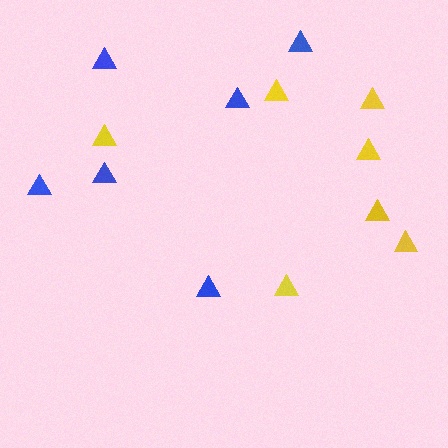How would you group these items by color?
There are 2 groups: one group of blue triangles (6) and one group of yellow triangles (7).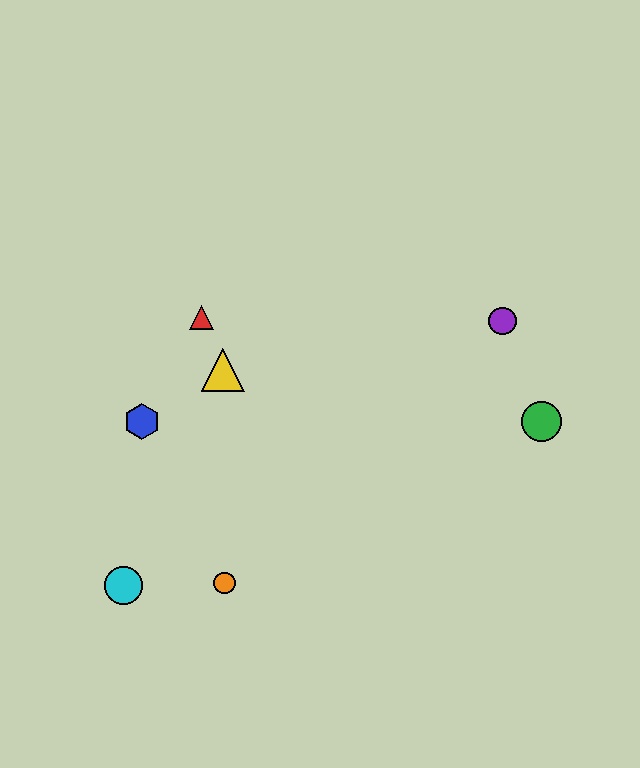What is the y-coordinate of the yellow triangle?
The yellow triangle is at y≈370.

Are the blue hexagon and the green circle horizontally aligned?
Yes, both are at y≈421.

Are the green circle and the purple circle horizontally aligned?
No, the green circle is at y≈421 and the purple circle is at y≈321.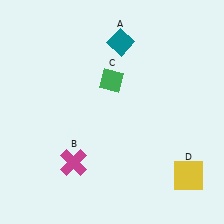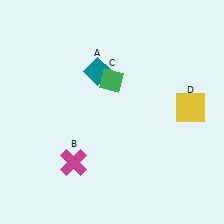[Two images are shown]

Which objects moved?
The objects that moved are: the teal diamond (A), the yellow square (D).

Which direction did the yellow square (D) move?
The yellow square (D) moved up.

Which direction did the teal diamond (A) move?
The teal diamond (A) moved down.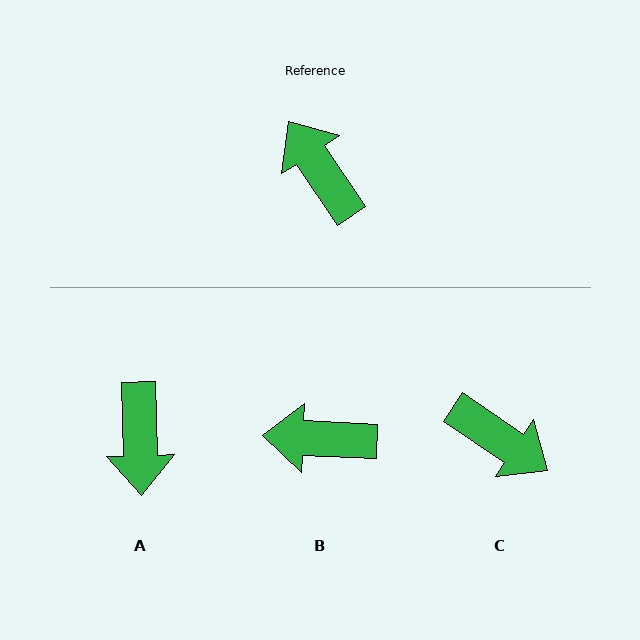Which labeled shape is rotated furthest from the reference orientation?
C, about 158 degrees away.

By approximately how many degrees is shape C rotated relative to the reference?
Approximately 158 degrees clockwise.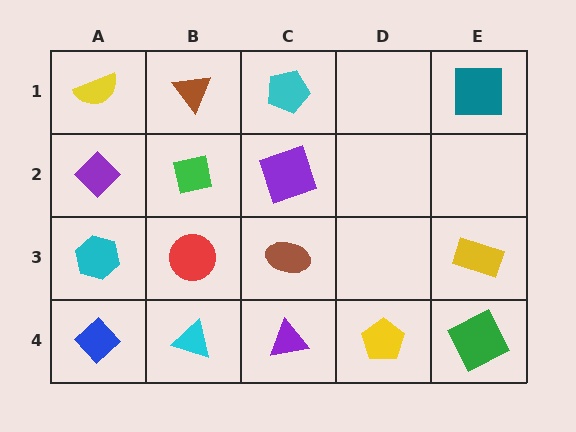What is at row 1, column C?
A cyan pentagon.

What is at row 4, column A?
A blue diamond.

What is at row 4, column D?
A yellow pentagon.